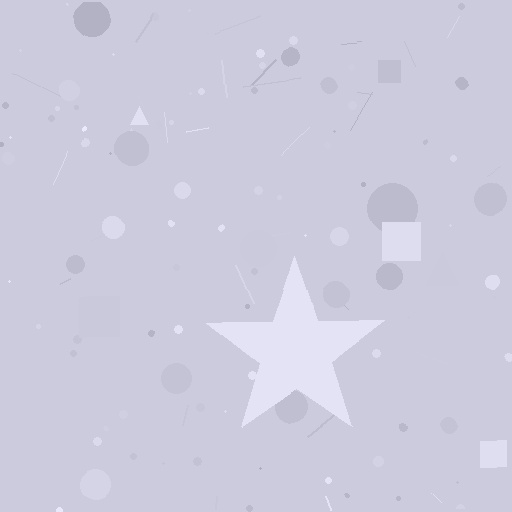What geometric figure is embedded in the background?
A star is embedded in the background.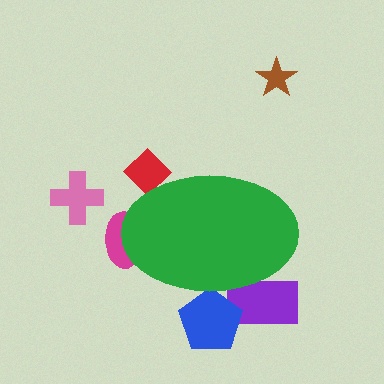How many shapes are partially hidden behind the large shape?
4 shapes are partially hidden.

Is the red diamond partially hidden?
Yes, the red diamond is partially hidden behind the green ellipse.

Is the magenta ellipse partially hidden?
Yes, the magenta ellipse is partially hidden behind the green ellipse.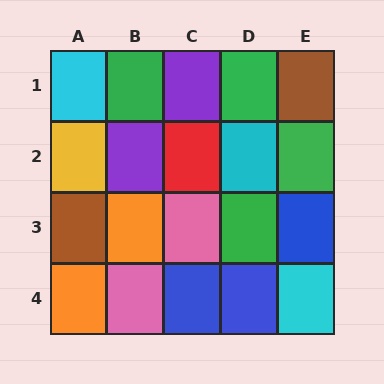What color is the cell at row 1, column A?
Cyan.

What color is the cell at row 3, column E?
Blue.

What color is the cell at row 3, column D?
Green.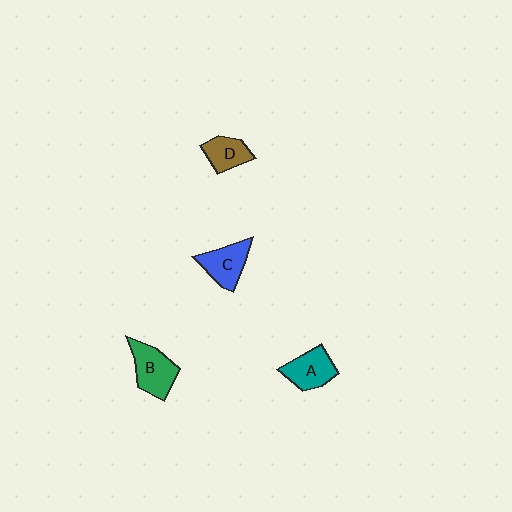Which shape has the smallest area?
Shape D (brown).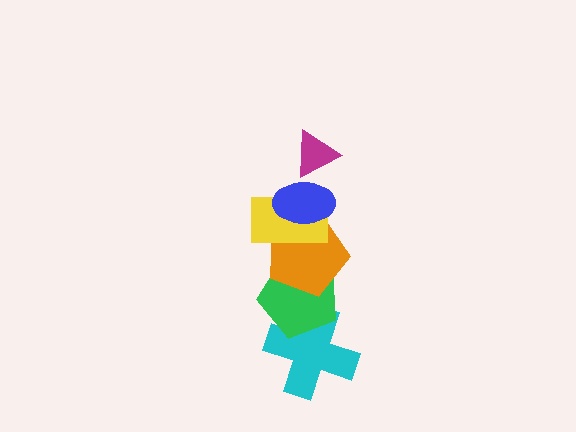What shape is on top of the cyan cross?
The green pentagon is on top of the cyan cross.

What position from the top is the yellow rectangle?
The yellow rectangle is 3rd from the top.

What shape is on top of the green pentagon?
The orange pentagon is on top of the green pentagon.